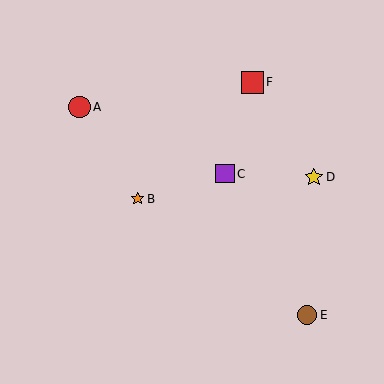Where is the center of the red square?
The center of the red square is at (252, 82).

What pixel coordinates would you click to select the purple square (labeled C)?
Click at (225, 174) to select the purple square C.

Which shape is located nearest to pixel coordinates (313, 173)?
The yellow star (labeled D) at (314, 177) is nearest to that location.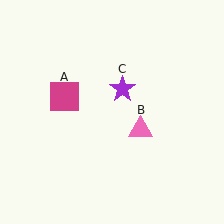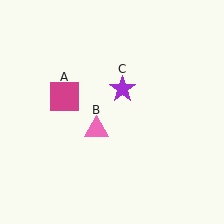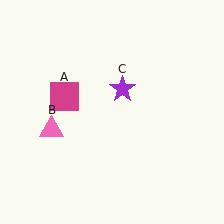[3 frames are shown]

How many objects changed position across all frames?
1 object changed position: pink triangle (object B).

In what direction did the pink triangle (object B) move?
The pink triangle (object B) moved left.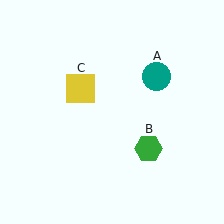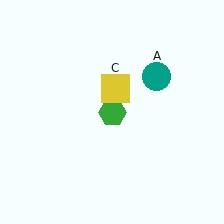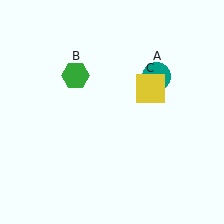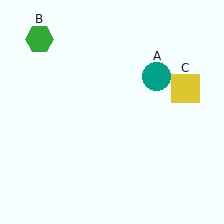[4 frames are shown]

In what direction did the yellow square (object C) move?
The yellow square (object C) moved right.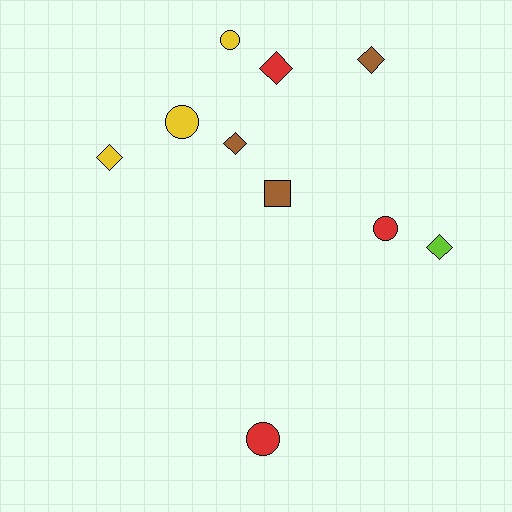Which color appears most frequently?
Yellow, with 3 objects.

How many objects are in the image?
There are 10 objects.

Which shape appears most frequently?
Diamond, with 5 objects.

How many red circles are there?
There are 2 red circles.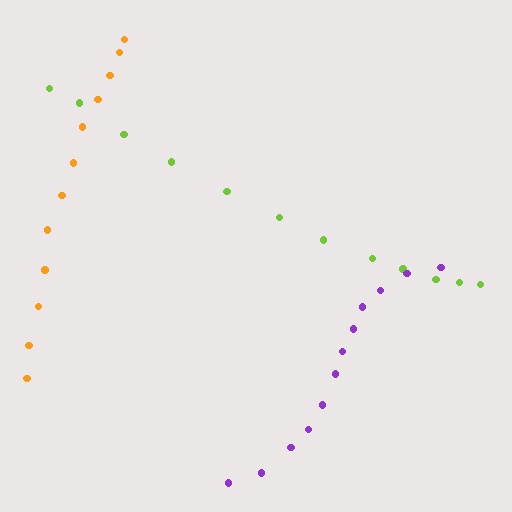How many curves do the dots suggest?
There are 3 distinct paths.